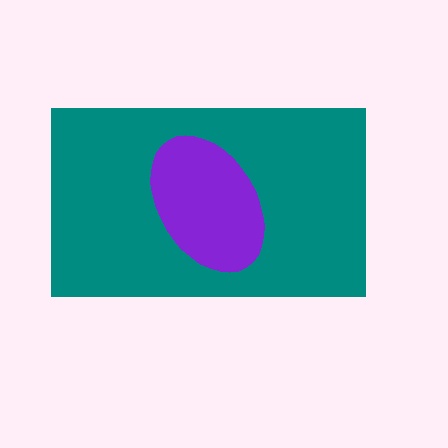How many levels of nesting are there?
2.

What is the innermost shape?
The purple ellipse.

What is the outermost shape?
The teal rectangle.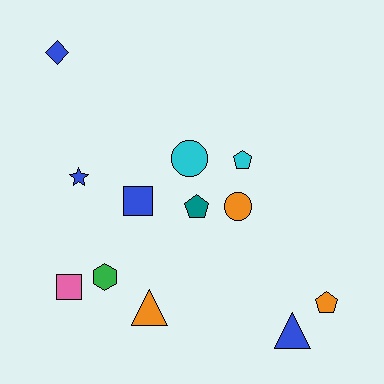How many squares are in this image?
There are 2 squares.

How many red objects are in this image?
There are no red objects.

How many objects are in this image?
There are 12 objects.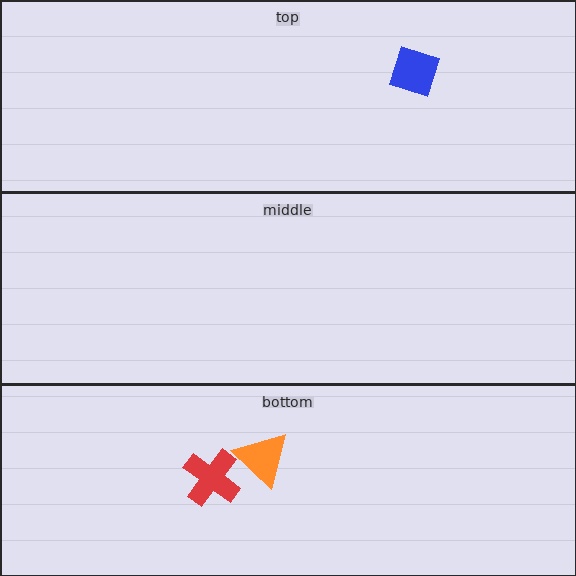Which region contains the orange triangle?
The bottom region.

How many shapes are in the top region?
1.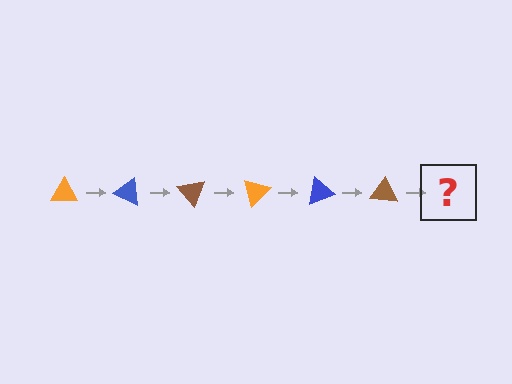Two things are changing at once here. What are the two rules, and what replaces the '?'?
The two rules are that it rotates 25 degrees each step and the color cycles through orange, blue, and brown. The '?' should be an orange triangle, rotated 150 degrees from the start.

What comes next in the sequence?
The next element should be an orange triangle, rotated 150 degrees from the start.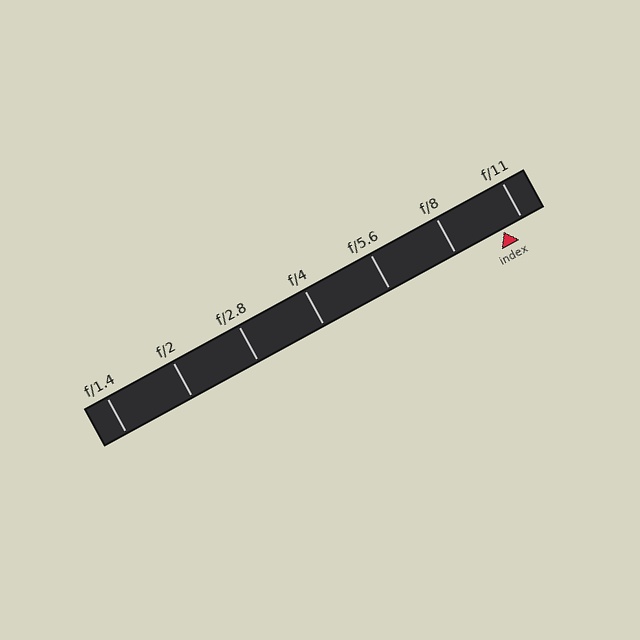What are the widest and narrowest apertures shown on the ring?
The widest aperture shown is f/1.4 and the narrowest is f/11.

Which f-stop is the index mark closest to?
The index mark is closest to f/11.